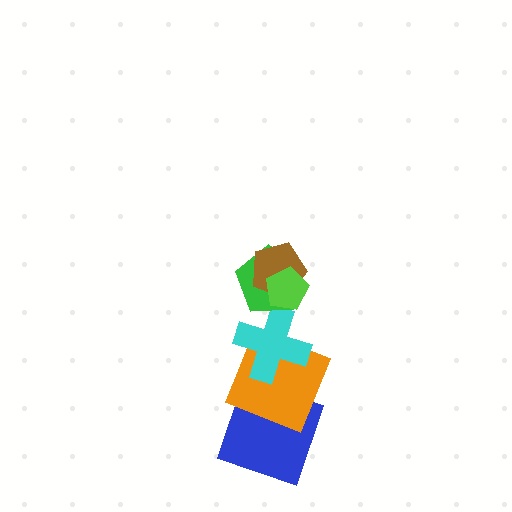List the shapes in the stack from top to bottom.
From top to bottom: the lime pentagon, the brown pentagon, the green pentagon, the cyan cross, the orange square, the blue square.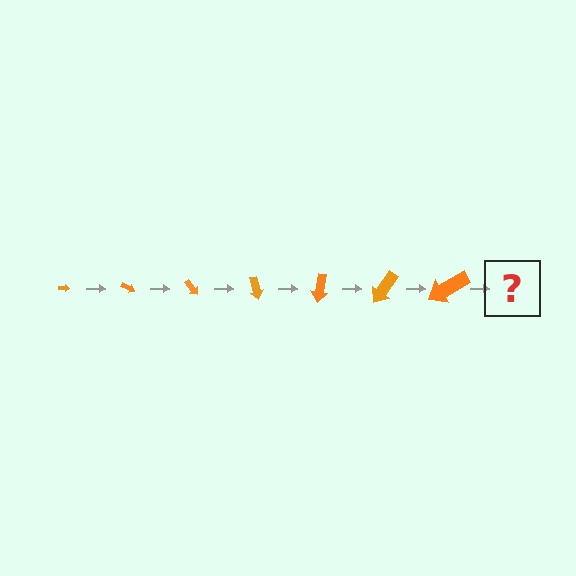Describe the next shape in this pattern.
It should be an arrow, larger than the previous one and rotated 175 degrees from the start.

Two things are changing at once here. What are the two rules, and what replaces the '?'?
The two rules are that the arrow grows larger each step and it rotates 25 degrees each step. The '?' should be an arrow, larger than the previous one and rotated 175 degrees from the start.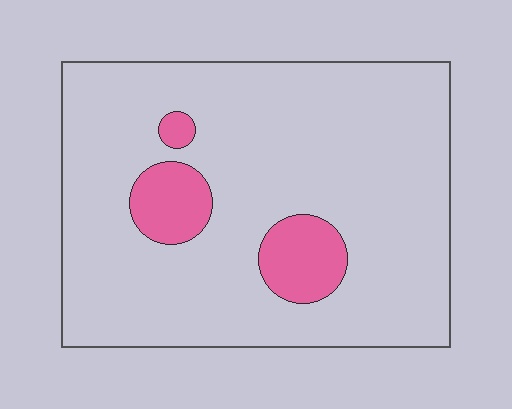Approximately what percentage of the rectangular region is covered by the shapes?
Approximately 10%.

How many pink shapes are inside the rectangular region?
3.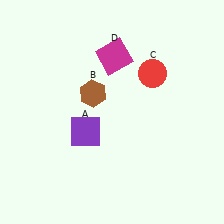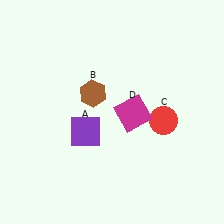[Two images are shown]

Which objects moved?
The objects that moved are: the red circle (C), the magenta square (D).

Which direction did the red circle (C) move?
The red circle (C) moved down.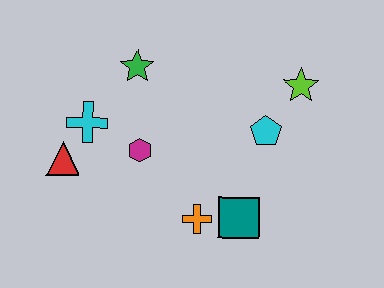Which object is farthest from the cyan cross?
The lime star is farthest from the cyan cross.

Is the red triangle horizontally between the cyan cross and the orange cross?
No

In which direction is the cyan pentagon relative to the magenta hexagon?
The cyan pentagon is to the right of the magenta hexagon.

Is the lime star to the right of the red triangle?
Yes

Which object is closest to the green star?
The cyan cross is closest to the green star.